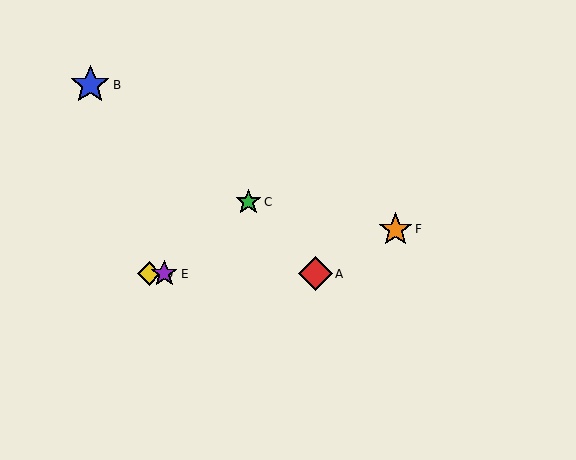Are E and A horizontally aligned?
Yes, both are at y≈274.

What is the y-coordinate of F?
Object F is at y≈229.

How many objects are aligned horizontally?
3 objects (A, D, E) are aligned horizontally.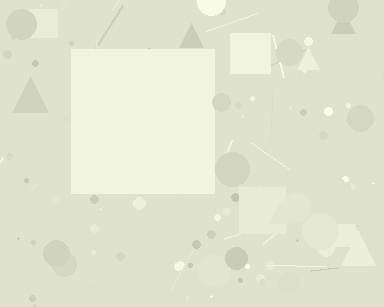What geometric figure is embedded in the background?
A square is embedded in the background.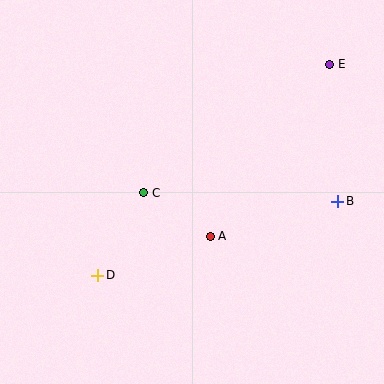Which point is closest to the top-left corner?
Point C is closest to the top-left corner.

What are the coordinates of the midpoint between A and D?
The midpoint between A and D is at (154, 256).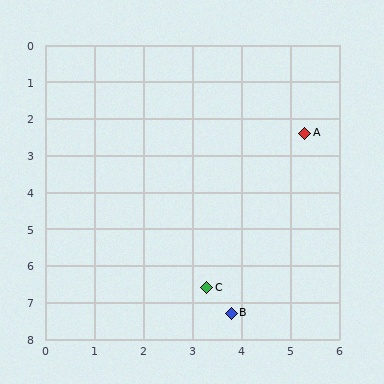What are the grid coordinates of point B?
Point B is at approximately (3.8, 7.3).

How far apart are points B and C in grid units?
Points B and C are about 0.9 grid units apart.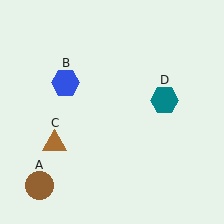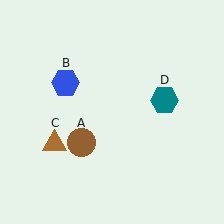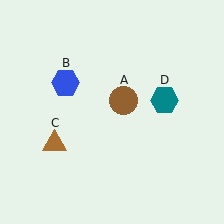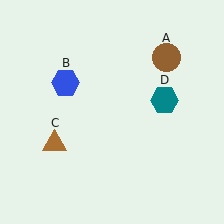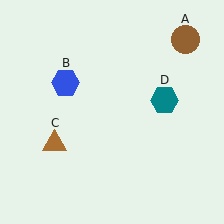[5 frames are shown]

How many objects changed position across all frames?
1 object changed position: brown circle (object A).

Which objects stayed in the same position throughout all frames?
Blue hexagon (object B) and brown triangle (object C) and teal hexagon (object D) remained stationary.